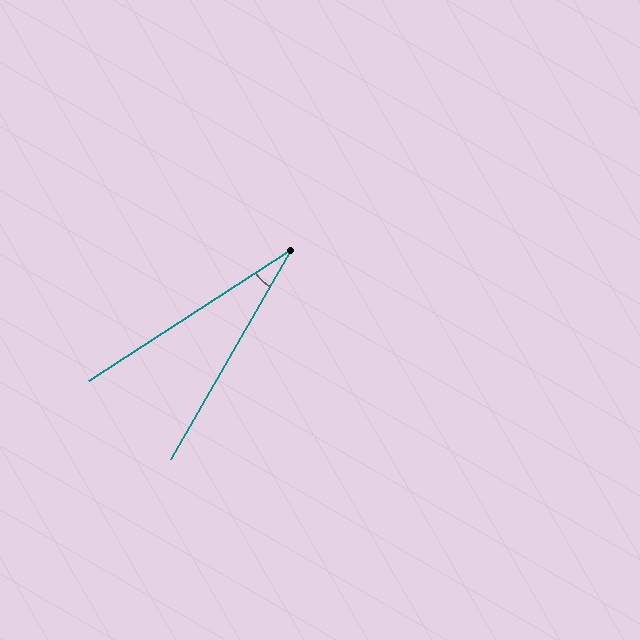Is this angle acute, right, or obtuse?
It is acute.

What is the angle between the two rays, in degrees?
Approximately 27 degrees.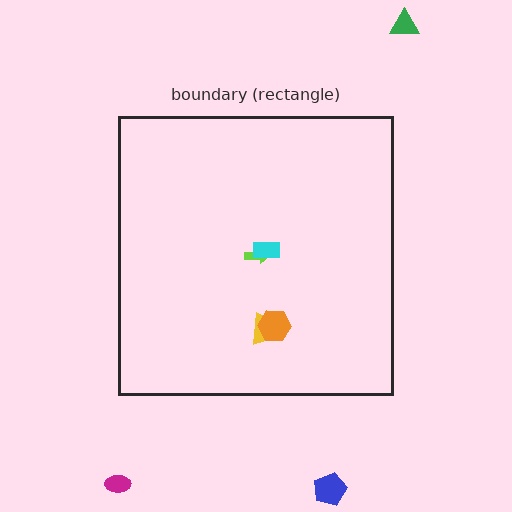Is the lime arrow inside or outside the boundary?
Inside.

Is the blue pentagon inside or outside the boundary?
Outside.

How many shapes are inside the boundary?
4 inside, 3 outside.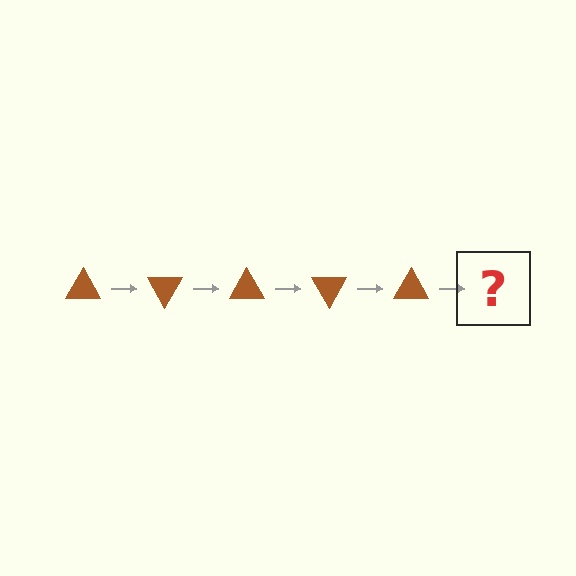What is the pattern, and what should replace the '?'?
The pattern is that the triangle rotates 60 degrees each step. The '?' should be a brown triangle rotated 300 degrees.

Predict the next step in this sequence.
The next step is a brown triangle rotated 300 degrees.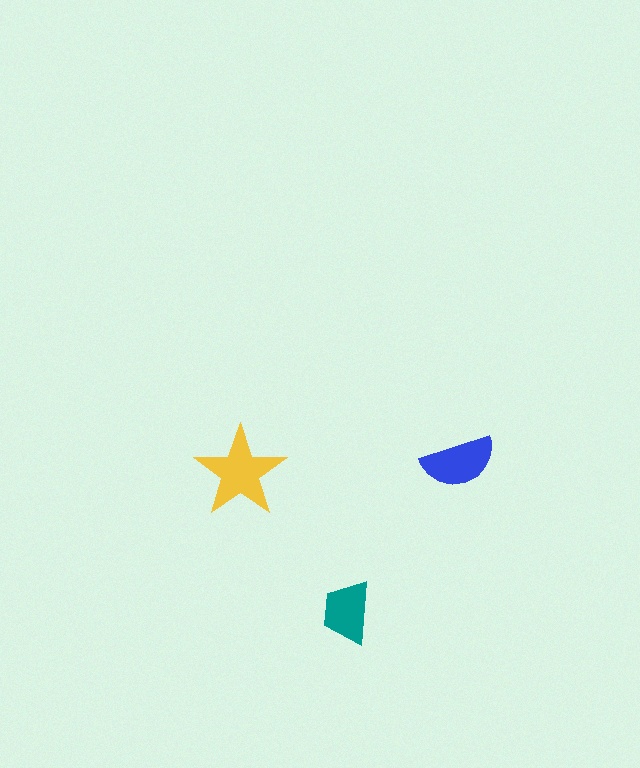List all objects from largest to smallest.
The yellow star, the blue semicircle, the teal trapezoid.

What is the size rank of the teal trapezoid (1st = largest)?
3rd.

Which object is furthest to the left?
The yellow star is leftmost.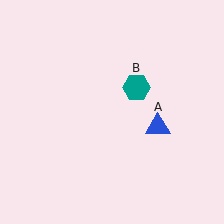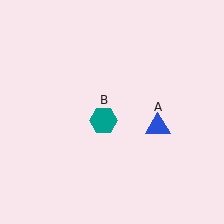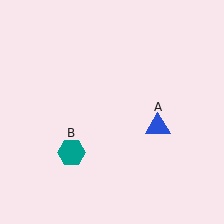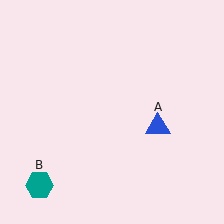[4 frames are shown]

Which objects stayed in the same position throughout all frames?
Blue triangle (object A) remained stationary.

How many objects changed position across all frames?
1 object changed position: teal hexagon (object B).